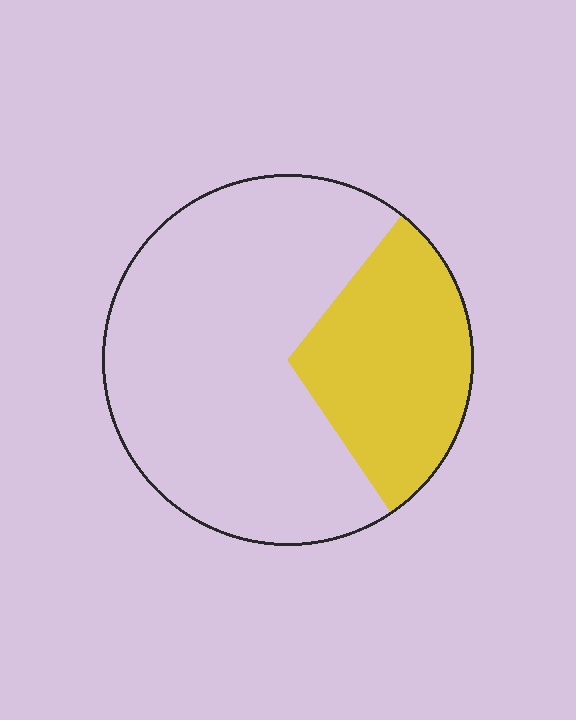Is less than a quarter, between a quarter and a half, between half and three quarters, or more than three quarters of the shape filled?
Between a quarter and a half.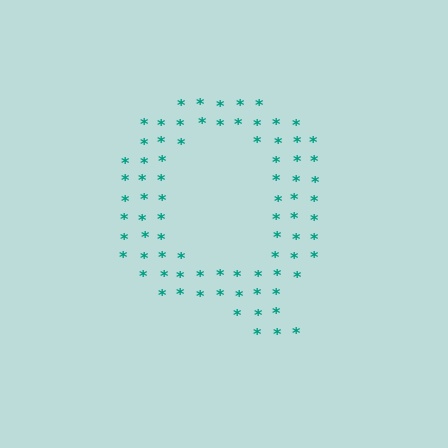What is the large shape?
The large shape is the letter Q.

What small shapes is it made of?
It is made of small asterisks.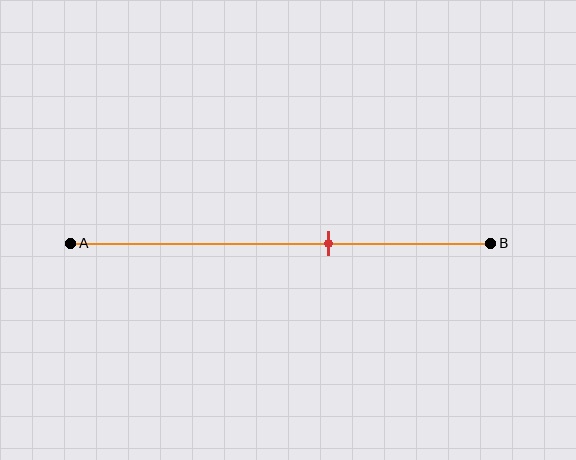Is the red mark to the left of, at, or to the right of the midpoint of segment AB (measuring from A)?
The red mark is to the right of the midpoint of segment AB.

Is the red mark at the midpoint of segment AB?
No, the mark is at about 60% from A, not at the 50% midpoint.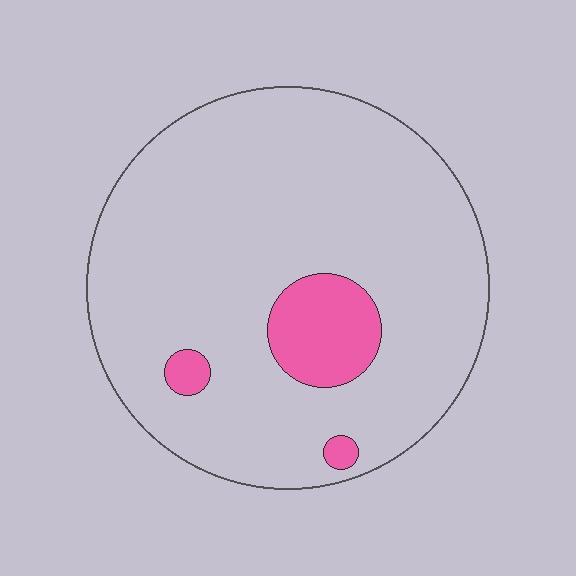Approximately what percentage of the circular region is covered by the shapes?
Approximately 10%.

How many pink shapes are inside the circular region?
3.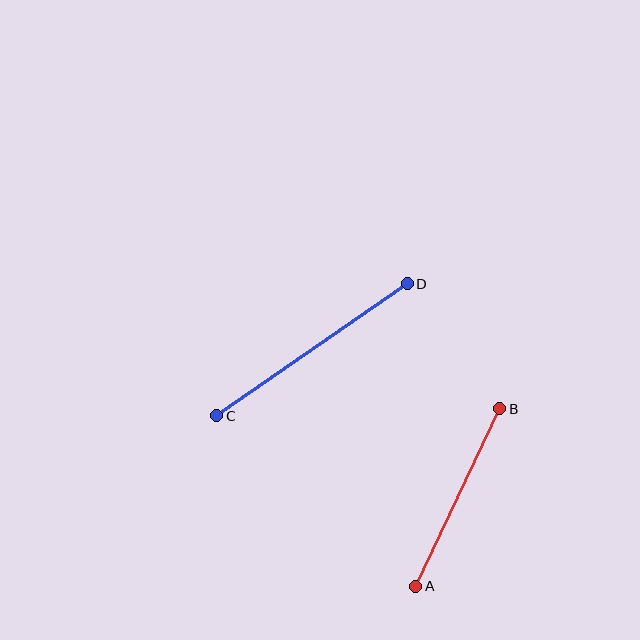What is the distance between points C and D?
The distance is approximately 232 pixels.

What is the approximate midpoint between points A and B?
The midpoint is at approximately (458, 497) pixels.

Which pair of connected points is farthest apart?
Points C and D are farthest apart.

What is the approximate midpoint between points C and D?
The midpoint is at approximately (312, 350) pixels.